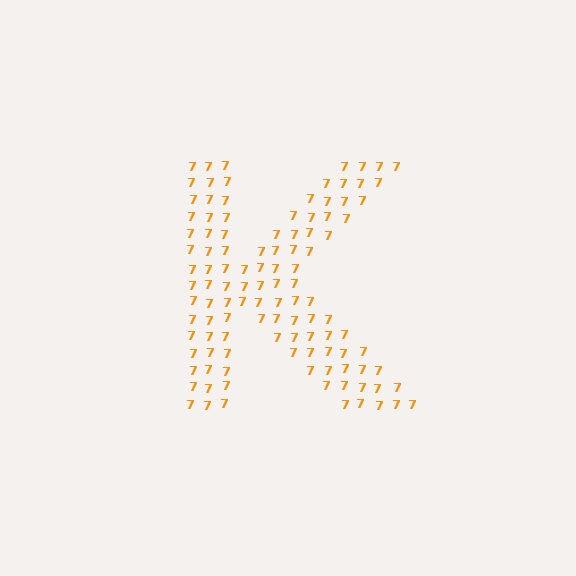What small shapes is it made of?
It is made of small digit 7's.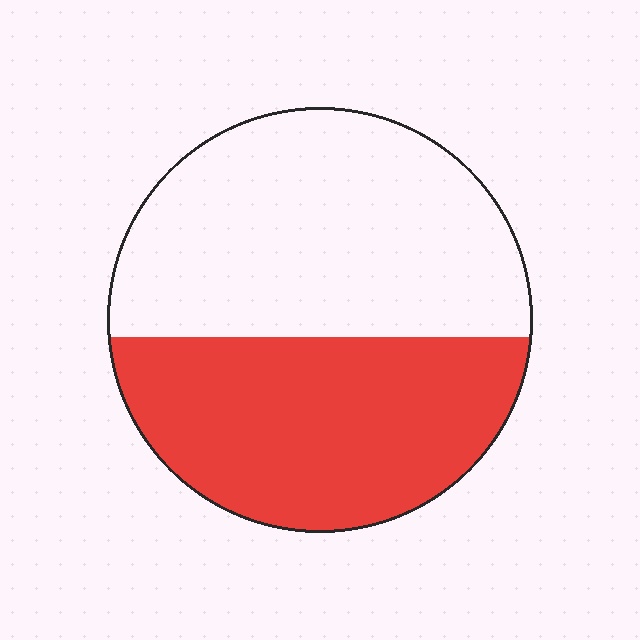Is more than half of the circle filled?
No.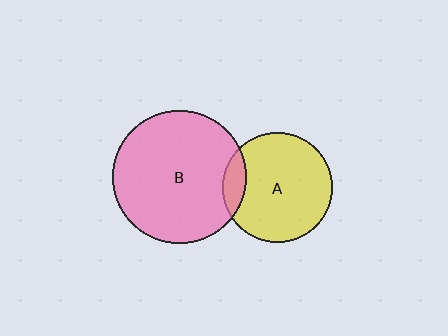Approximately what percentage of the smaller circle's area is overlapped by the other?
Approximately 10%.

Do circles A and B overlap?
Yes.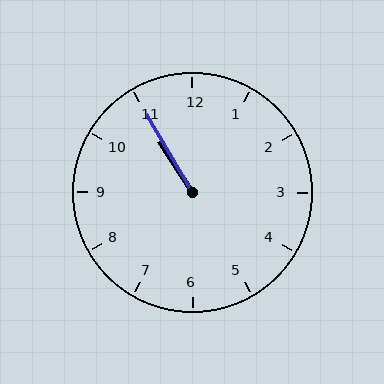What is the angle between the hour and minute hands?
Approximately 2 degrees.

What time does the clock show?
10:55.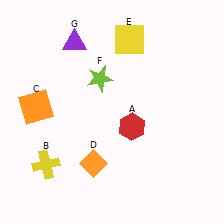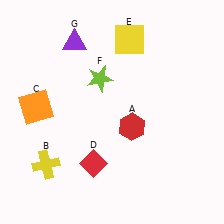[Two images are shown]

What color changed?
The diamond (D) changed from orange in Image 1 to red in Image 2.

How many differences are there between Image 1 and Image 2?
There is 1 difference between the two images.